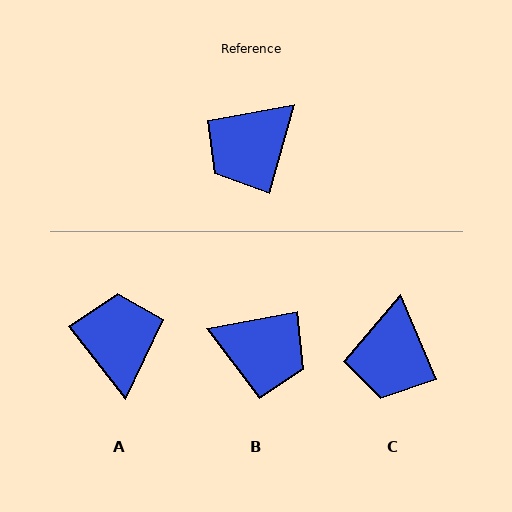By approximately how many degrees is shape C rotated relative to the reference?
Approximately 39 degrees counter-clockwise.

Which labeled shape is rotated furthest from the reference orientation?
A, about 126 degrees away.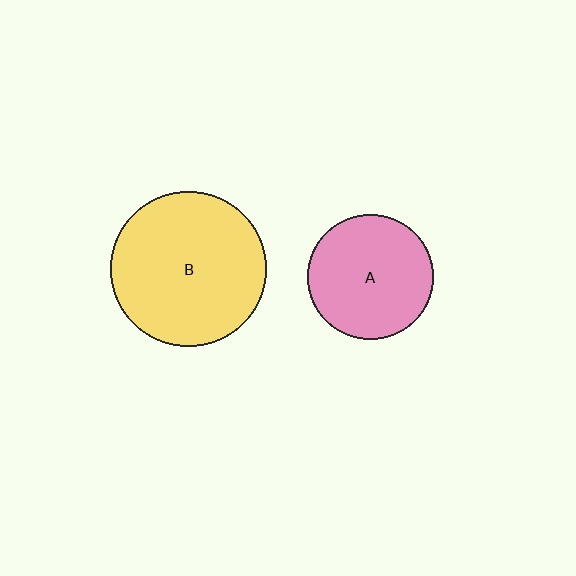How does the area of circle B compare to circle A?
Approximately 1.5 times.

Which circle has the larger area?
Circle B (yellow).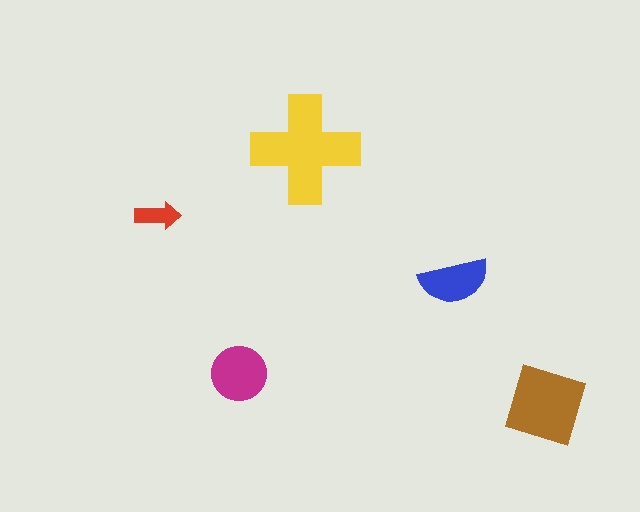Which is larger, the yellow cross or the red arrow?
The yellow cross.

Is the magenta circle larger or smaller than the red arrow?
Larger.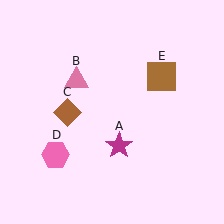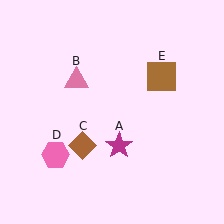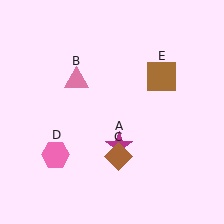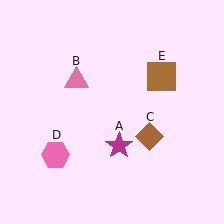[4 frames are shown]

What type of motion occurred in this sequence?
The brown diamond (object C) rotated counterclockwise around the center of the scene.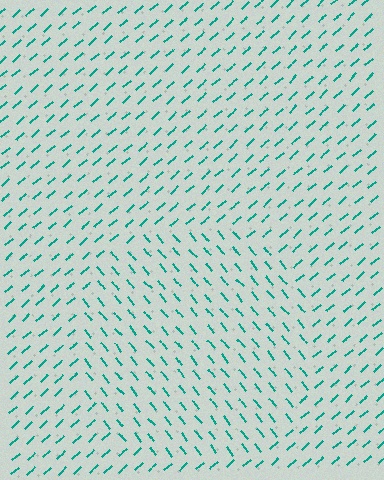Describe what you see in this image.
The image is filled with small teal line segments. A circle region in the image has lines oriented differently from the surrounding lines, creating a visible texture boundary.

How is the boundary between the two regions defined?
The boundary is defined purely by a change in line orientation (approximately 87 degrees difference). All lines are the same color and thickness.